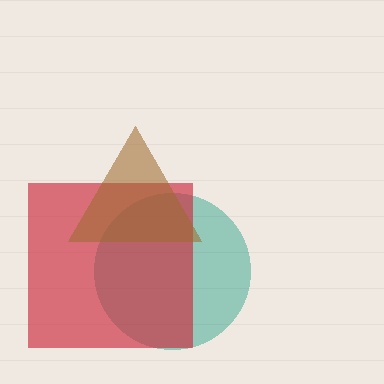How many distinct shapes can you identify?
There are 3 distinct shapes: a teal circle, a red square, a brown triangle.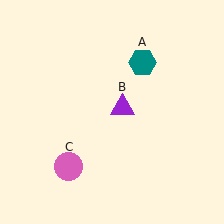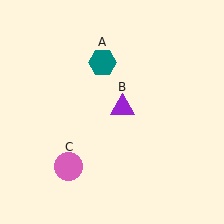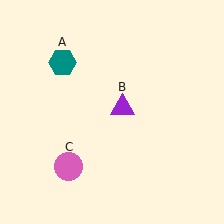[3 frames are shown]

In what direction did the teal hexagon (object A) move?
The teal hexagon (object A) moved left.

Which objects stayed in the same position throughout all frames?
Purple triangle (object B) and pink circle (object C) remained stationary.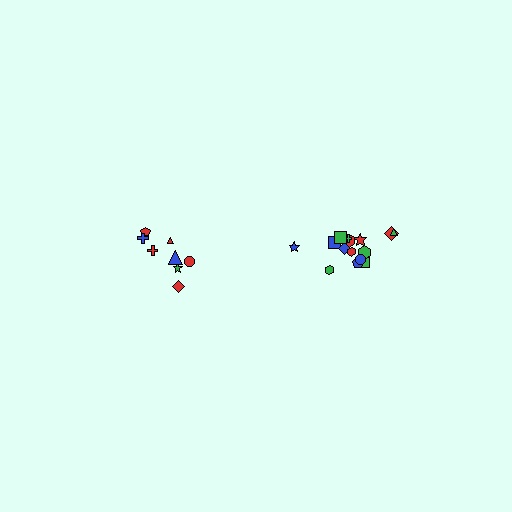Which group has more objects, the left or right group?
The right group.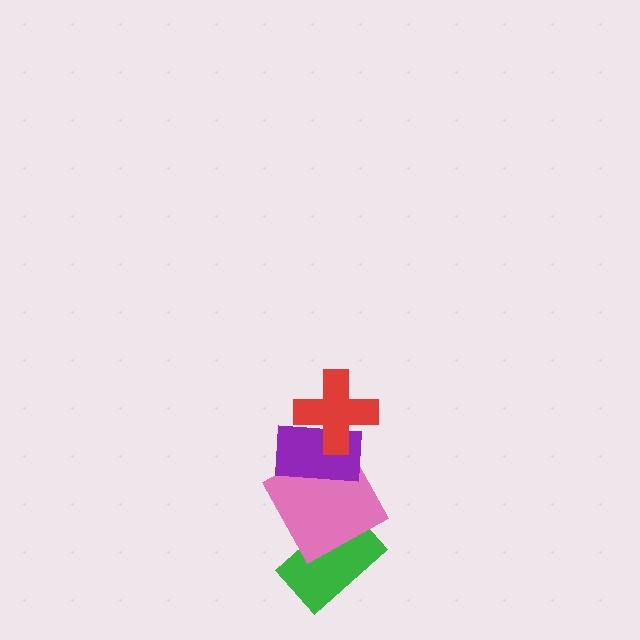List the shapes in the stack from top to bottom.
From top to bottom: the red cross, the purple rectangle, the pink square, the green rectangle.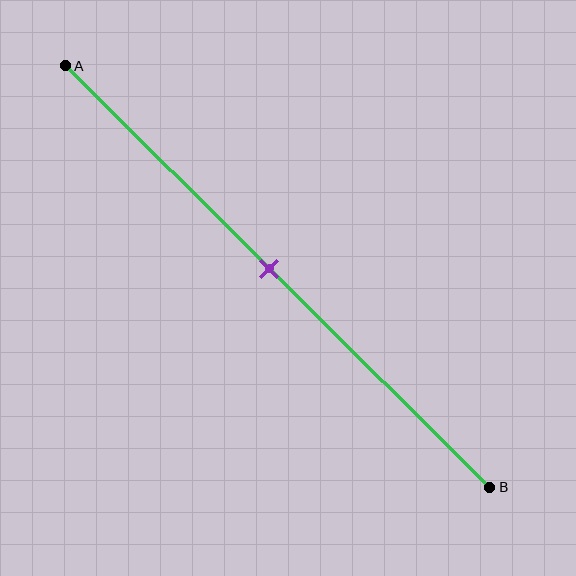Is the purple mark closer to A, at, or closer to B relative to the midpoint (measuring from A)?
The purple mark is approximately at the midpoint of segment AB.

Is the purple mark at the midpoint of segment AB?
Yes, the mark is approximately at the midpoint.